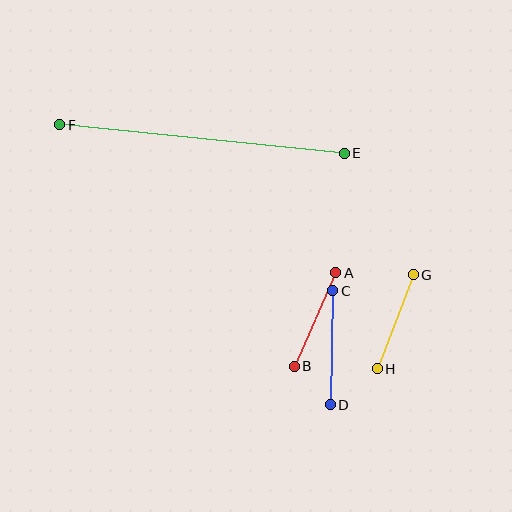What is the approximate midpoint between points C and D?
The midpoint is at approximately (331, 348) pixels.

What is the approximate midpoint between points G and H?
The midpoint is at approximately (395, 322) pixels.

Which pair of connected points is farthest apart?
Points E and F are farthest apart.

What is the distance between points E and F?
The distance is approximately 286 pixels.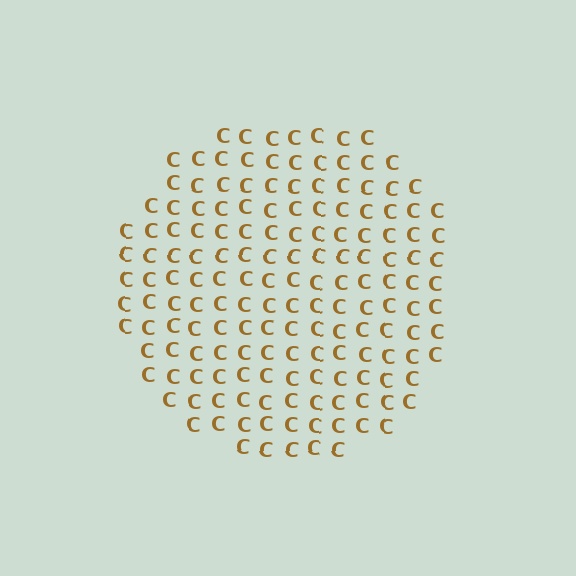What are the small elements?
The small elements are letter C's.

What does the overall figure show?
The overall figure shows a circle.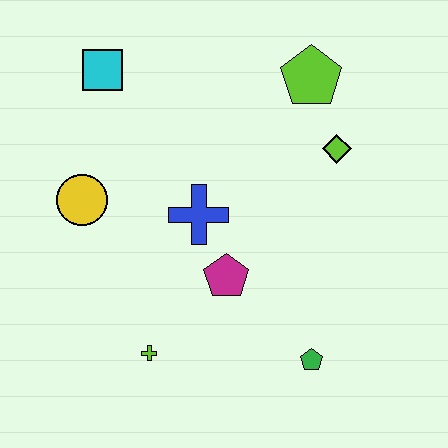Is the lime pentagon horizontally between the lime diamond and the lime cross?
Yes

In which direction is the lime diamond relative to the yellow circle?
The lime diamond is to the right of the yellow circle.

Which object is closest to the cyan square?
The yellow circle is closest to the cyan square.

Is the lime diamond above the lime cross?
Yes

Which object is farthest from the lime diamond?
The lime cross is farthest from the lime diamond.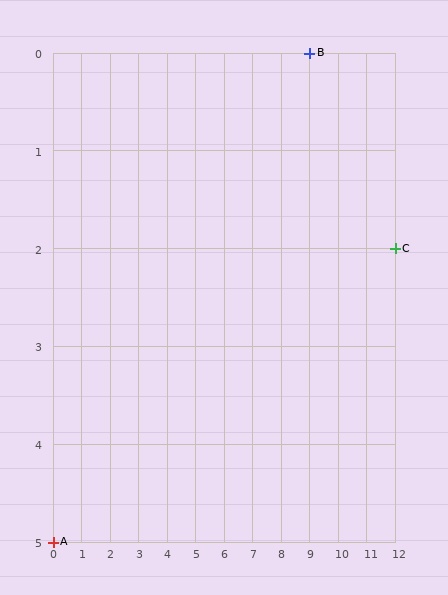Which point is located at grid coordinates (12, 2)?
Point C is at (12, 2).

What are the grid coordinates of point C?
Point C is at grid coordinates (12, 2).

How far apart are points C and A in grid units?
Points C and A are 12 columns and 3 rows apart (about 12.4 grid units diagonally).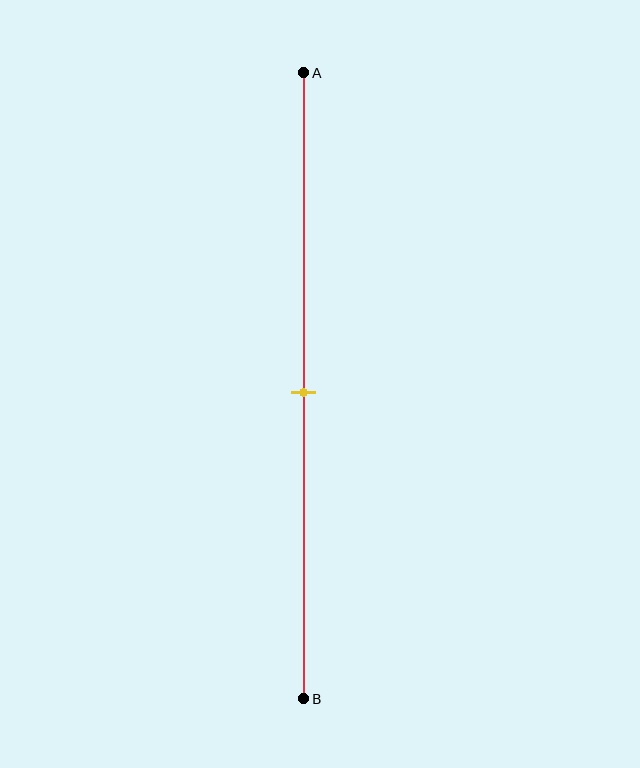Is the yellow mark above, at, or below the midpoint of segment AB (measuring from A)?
The yellow mark is approximately at the midpoint of segment AB.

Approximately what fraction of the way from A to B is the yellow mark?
The yellow mark is approximately 50% of the way from A to B.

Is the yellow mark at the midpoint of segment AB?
Yes, the mark is approximately at the midpoint.